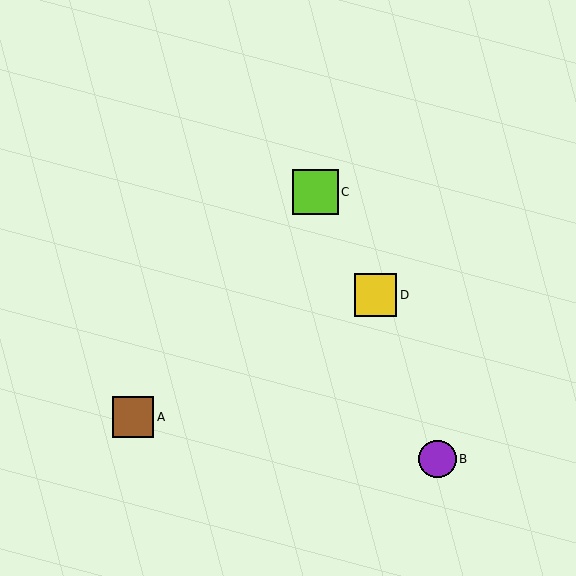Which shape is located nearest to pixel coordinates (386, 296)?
The yellow square (labeled D) at (375, 295) is nearest to that location.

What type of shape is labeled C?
Shape C is a lime square.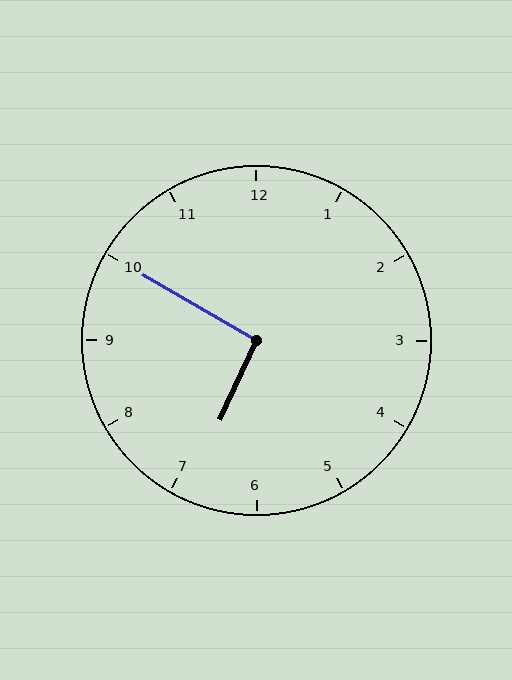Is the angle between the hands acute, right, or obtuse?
It is right.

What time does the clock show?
6:50.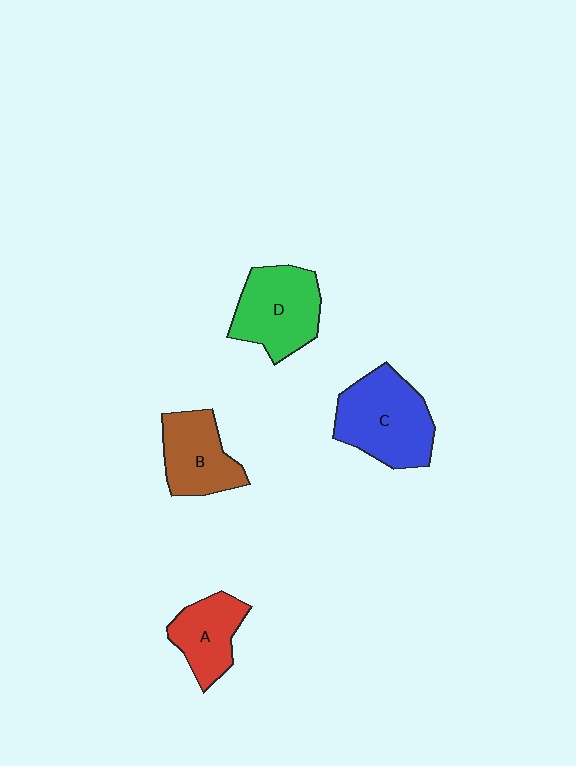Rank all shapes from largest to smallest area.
From largest to smallest: C (blue), D (green), B (brown), A (red).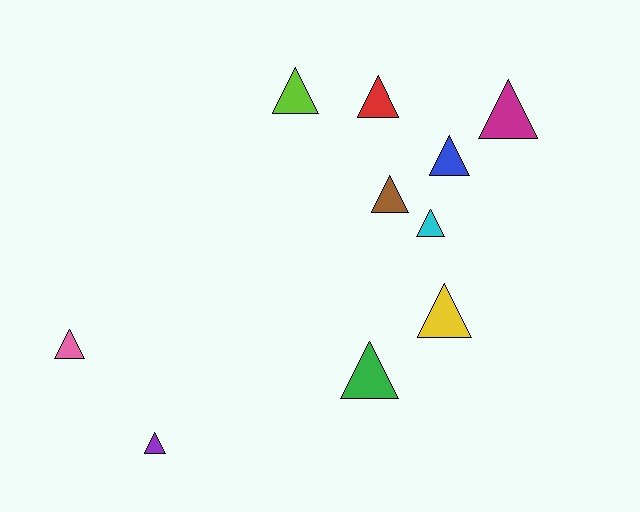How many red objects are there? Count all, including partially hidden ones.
There is 1 red object.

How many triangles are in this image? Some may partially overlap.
There are 10 triangles.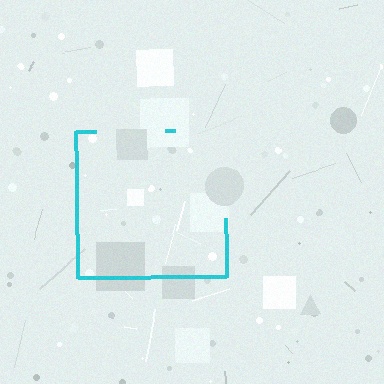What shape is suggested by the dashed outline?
The dashed outline suggests a square.